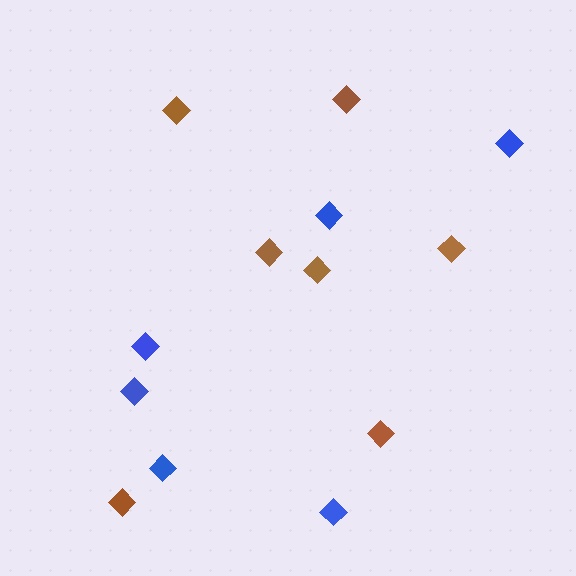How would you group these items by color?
There are 2 groups: one group of brown diamonds (7) and one group of blue diamonds (6).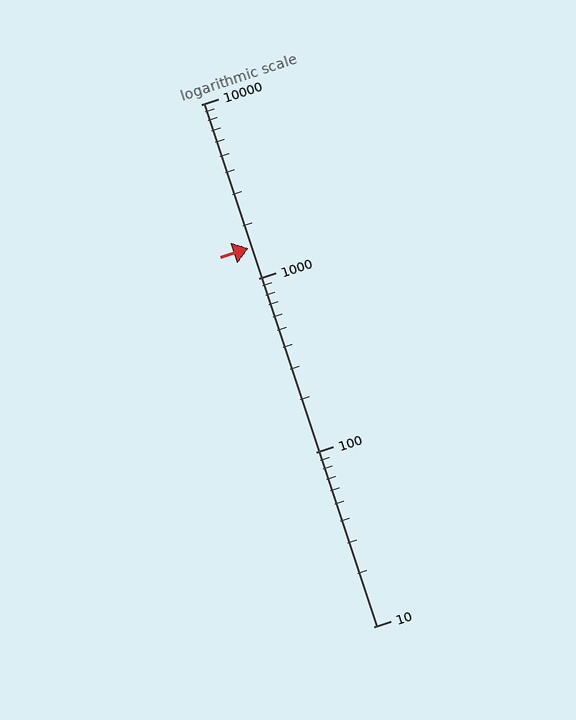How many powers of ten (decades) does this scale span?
The scale spans 3 decades, from 10 to 10000.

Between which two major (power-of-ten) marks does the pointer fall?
The pointer is between 1000 and 10000.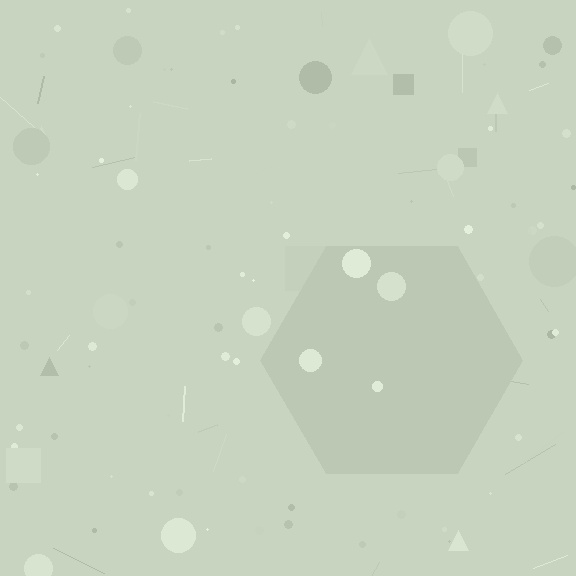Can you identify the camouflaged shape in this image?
The camouflaged shape is a hexagon.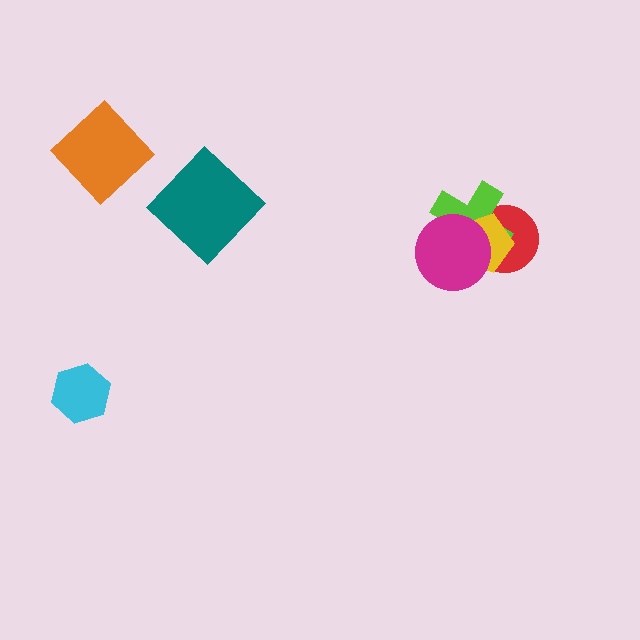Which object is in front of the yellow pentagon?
The magenta circle is in front of the yellow pentagon.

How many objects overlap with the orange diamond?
0 objects overlap with the orange diamond.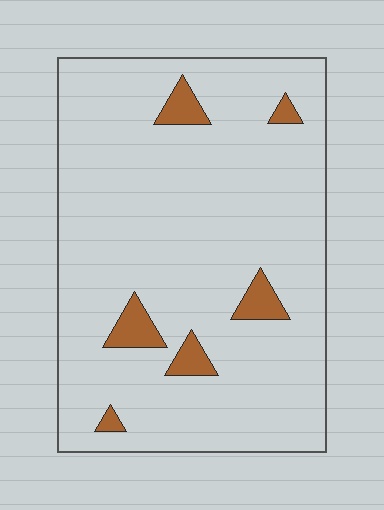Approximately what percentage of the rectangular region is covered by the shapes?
Approximately 5%.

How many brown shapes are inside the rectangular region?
6.